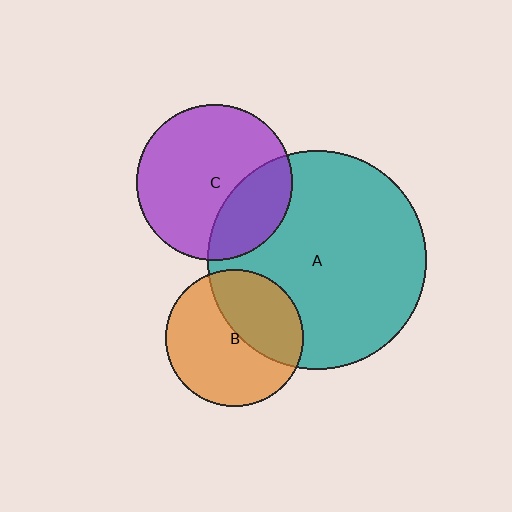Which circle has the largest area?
Circle A (teal).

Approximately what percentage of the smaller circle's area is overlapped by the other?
Approximately 40%.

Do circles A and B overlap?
Yes.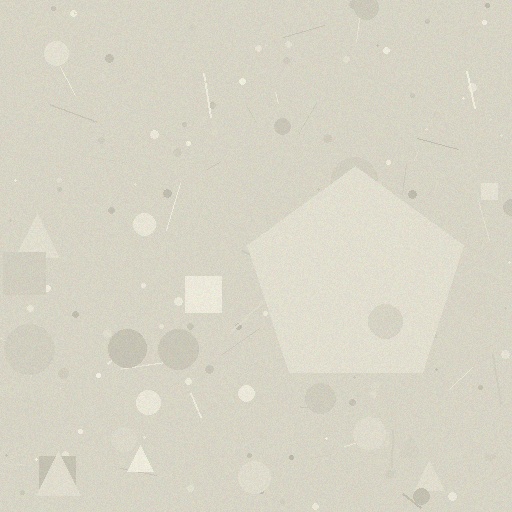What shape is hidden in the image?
A pentagon is hidden in the image.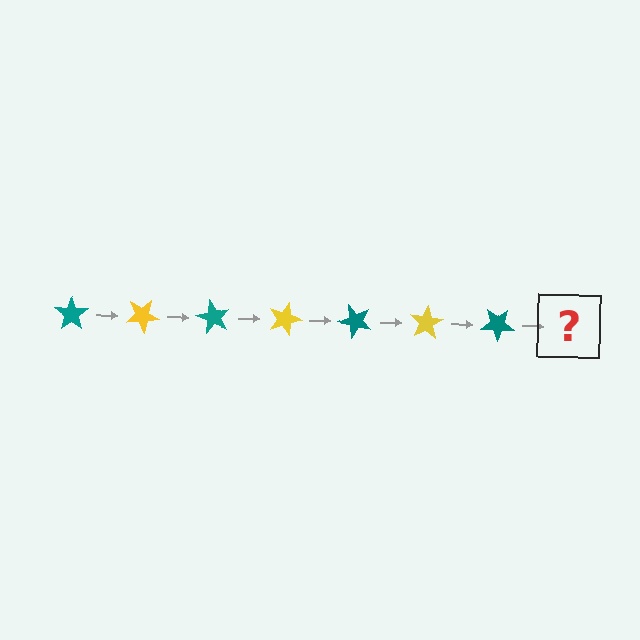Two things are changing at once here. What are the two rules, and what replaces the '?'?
The two rules are that it rotates 30 degrees each step and the color cycles through teal and yellow. The '?' should be a yellow star, rotated 210 degrees from the start.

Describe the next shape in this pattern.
It should be a yellow star, rotated 210 degrees from the start.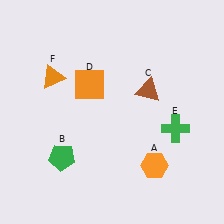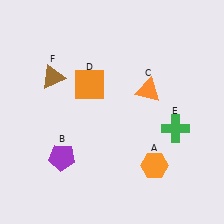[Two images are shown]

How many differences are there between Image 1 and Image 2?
There are 3 differences between the two images.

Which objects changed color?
B changed from green to purple. C changed from brown to orange. F changed from orange to brown.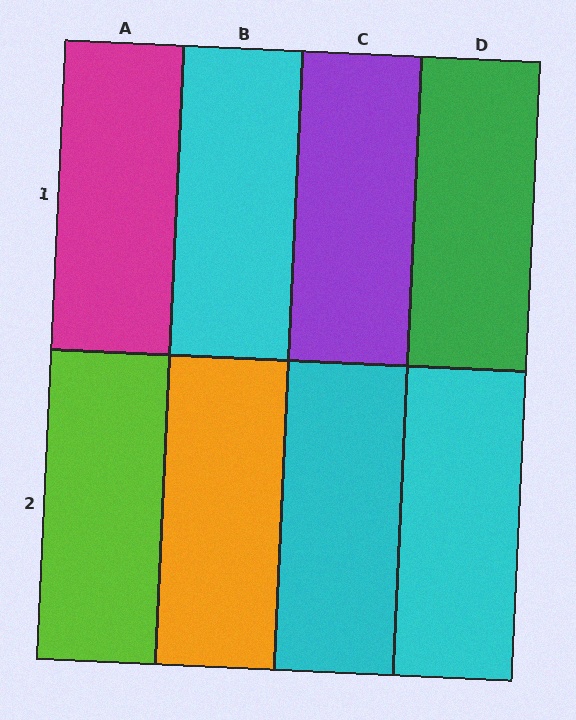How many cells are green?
1 cell is green.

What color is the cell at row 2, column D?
Cyan.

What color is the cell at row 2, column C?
Cyan.